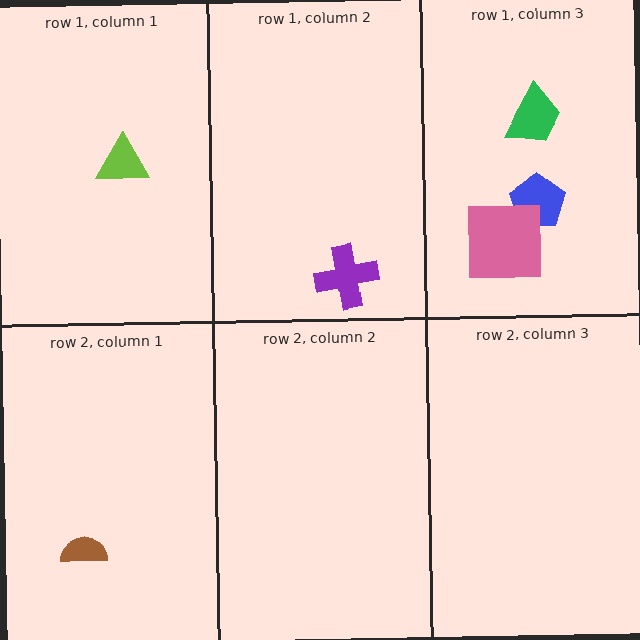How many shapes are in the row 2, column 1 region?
1.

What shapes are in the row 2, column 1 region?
The brown semicircle.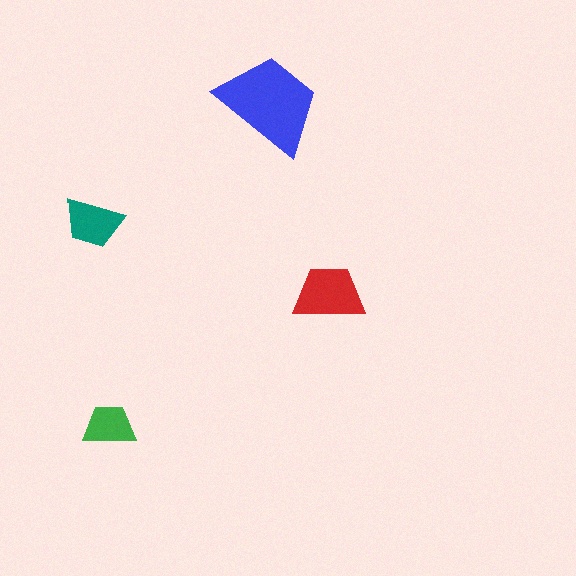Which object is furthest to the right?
The red trapezoid is rightmost.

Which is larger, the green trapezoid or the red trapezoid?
The red one.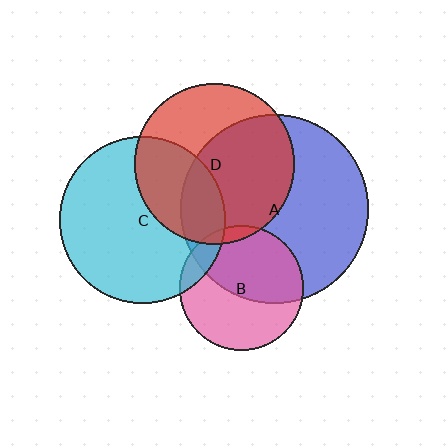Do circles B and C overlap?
Yes.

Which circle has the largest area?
Circle A (blue).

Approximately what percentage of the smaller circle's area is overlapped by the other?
Approximately 10%.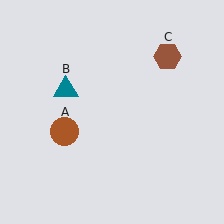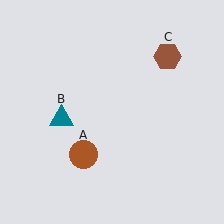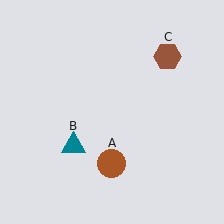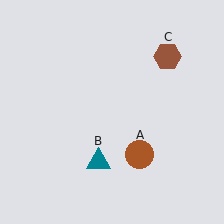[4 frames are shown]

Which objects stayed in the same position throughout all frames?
Brown hexagon (object C) remained stationary.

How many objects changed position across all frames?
2 objects changed position: brown circle (object A), teal triangle (object B).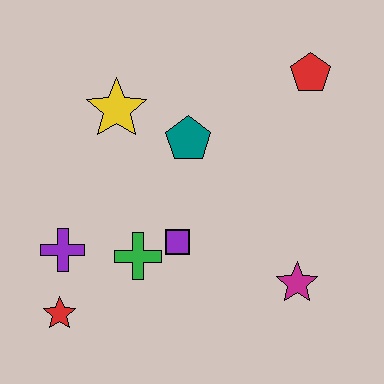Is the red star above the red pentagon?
No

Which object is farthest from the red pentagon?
The red star is farthest from the red pentagon.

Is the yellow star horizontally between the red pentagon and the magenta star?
No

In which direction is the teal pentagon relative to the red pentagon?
The teal pentagon is to the left of the red pentagon.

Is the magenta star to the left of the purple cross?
No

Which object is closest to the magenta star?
The purple square is closest to the magenta star.